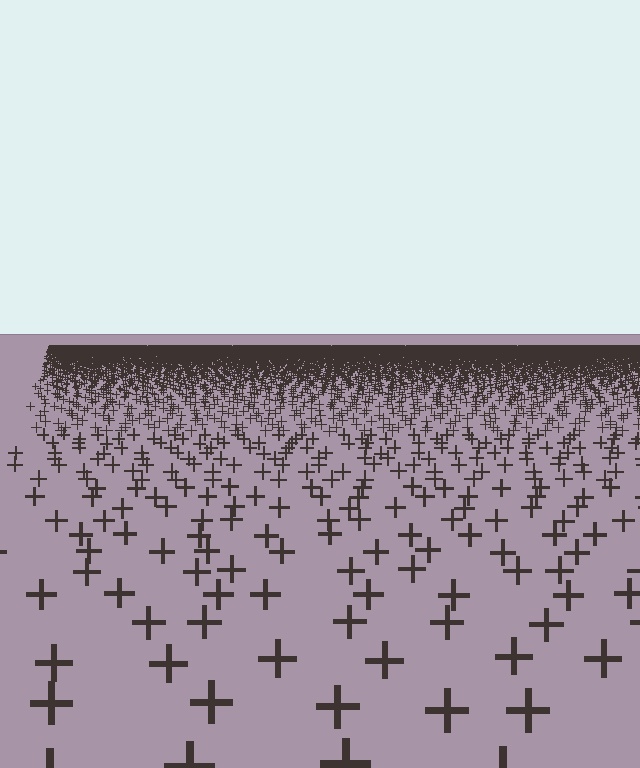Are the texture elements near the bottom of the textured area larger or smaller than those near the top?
Larger. Near the bottom, elements are closer to the viewer and appear at a bigger on-screen size.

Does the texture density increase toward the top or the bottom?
Density increases toward the top.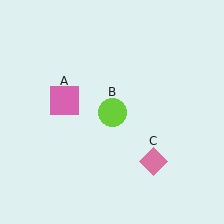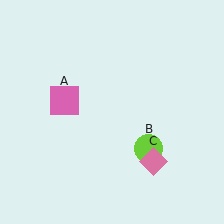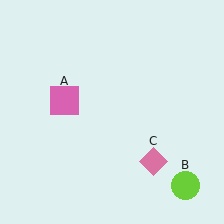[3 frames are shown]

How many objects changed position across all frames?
1 object changed position: lime circle (object B).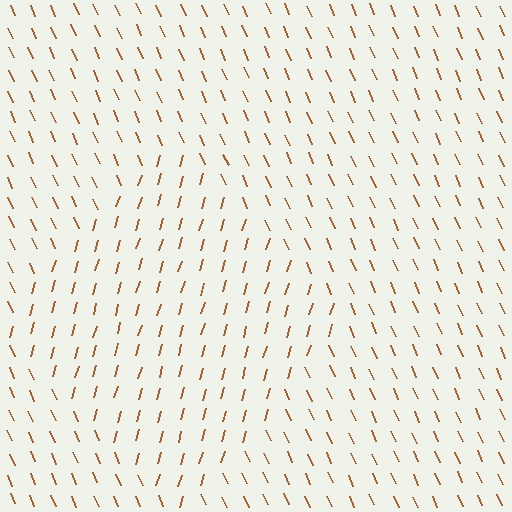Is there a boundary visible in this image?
Yes, there is a texture boundary formed by a change in line orientation.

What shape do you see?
I see a diamond.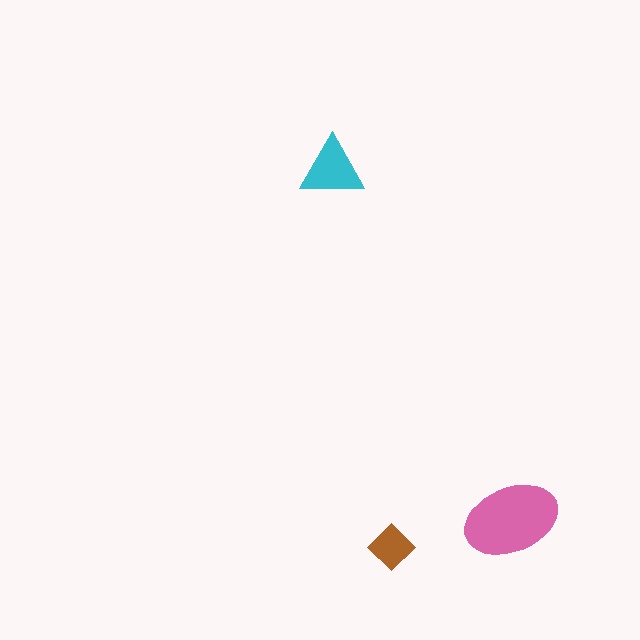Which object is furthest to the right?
The pink ellipse is rightmost.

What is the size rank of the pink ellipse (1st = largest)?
1st.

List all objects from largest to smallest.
The pink ellipse, the cyan triangle, the brown diamond.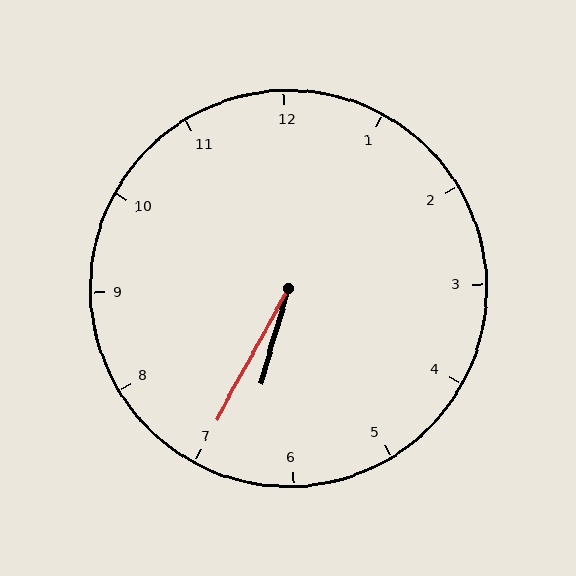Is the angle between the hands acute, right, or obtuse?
It is acute.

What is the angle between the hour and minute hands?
Approximately 12 degrees.